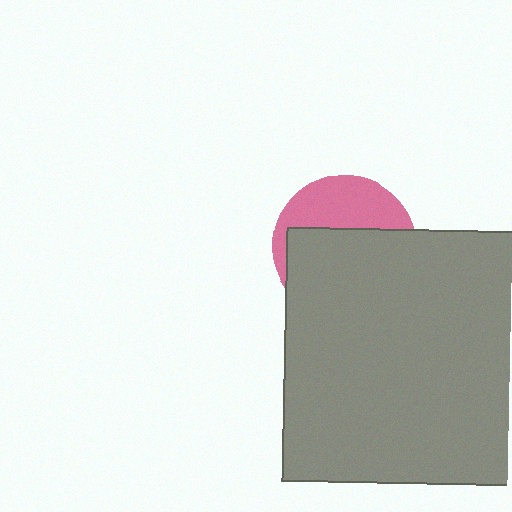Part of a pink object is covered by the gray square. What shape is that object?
It is a circle.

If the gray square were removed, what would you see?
You would see the complete pink circle.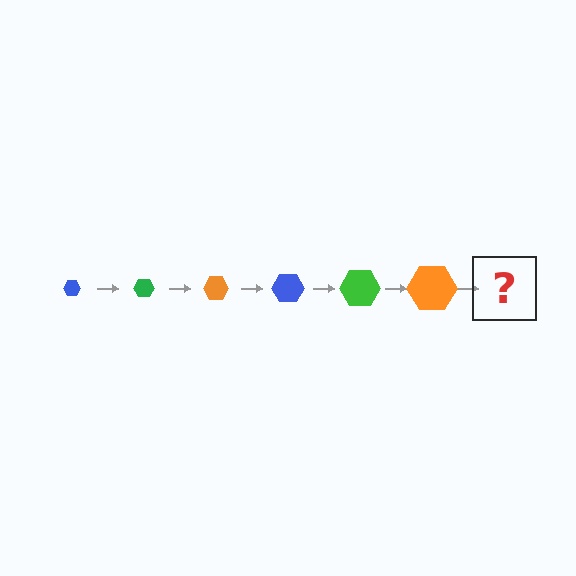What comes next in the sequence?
The next element should be a blue hexagon, larger than the previous one.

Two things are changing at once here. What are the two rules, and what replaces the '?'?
The two rules are that the hexagon grows larger each step and the color cycles through blue, green, and orange. The '?' should be a blue hexagon, larger than the previous one.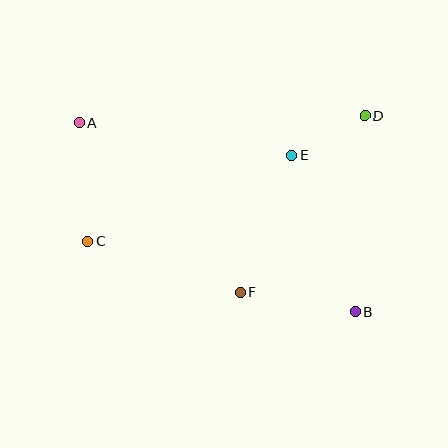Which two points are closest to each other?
Points D and E are closest to each other.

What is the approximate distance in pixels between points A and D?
The distance between A and D is approximately 285 pixels.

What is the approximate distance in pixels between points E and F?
The distance between E and F is approximately 146 pixels.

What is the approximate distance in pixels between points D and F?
The distance between D and F is approximately 216 pixels.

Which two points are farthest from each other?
Points A and B are farthest from each other.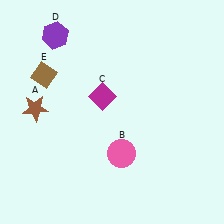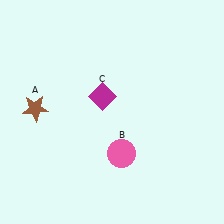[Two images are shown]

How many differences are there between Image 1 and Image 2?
There are 2 differences between the two images.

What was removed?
The purple hexagon (D), the brown diamond (E) were removed in Image 2.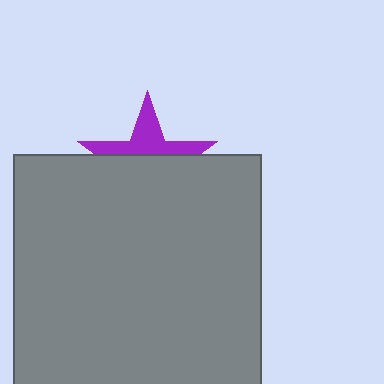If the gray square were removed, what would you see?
You would see the complete purple star.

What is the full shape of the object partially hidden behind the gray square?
The partially hidden object is a purple star.